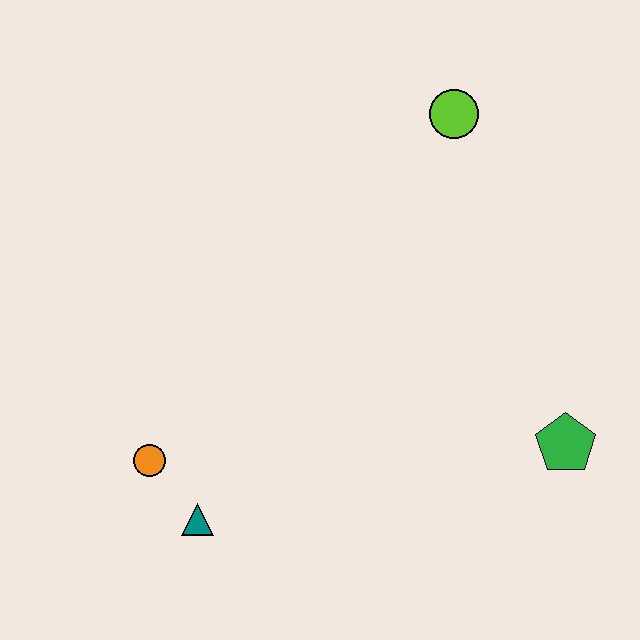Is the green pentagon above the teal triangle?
Yes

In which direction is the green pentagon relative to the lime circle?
The green pentagon is below the lime circle.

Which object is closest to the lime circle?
The green pentagon is closest to the lime circle.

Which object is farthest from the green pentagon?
The orange circle is farthest from the green pentagon.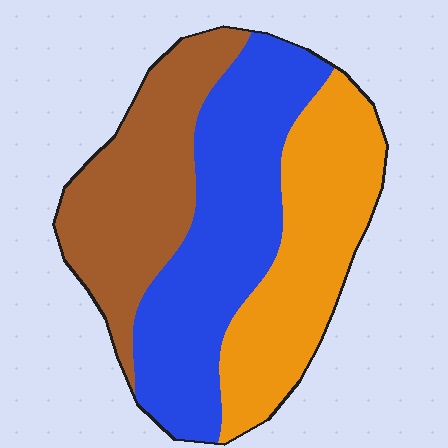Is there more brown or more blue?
Blue.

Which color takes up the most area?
Blue, at roughly 40%.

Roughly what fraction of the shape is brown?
Brown takes up about one third (1/3) of the shape.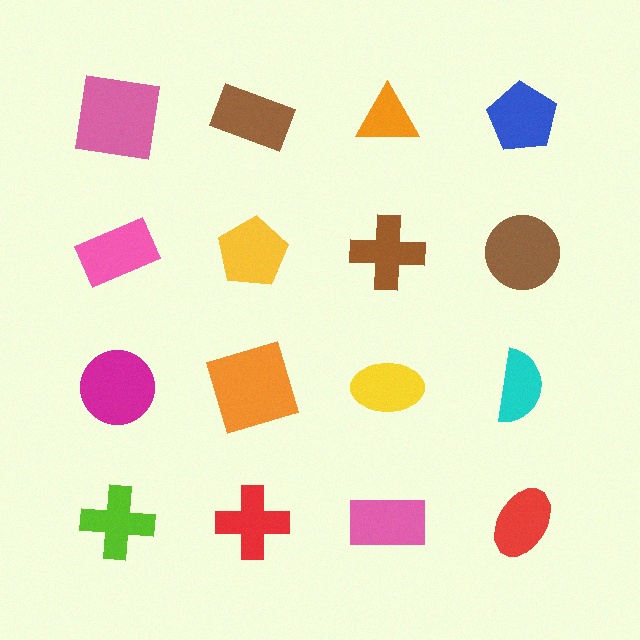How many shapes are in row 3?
4 shapes.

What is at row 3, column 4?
A cyan semicircle.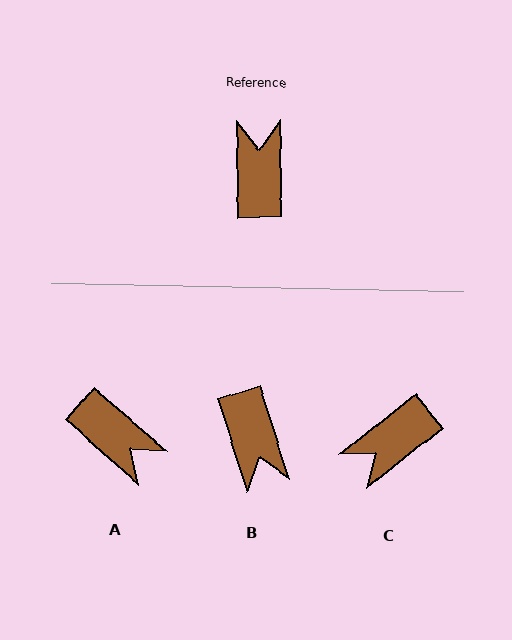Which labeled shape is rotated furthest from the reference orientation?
B, about 163 degrees away.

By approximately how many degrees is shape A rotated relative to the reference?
Approximately 132 degrees clockwise.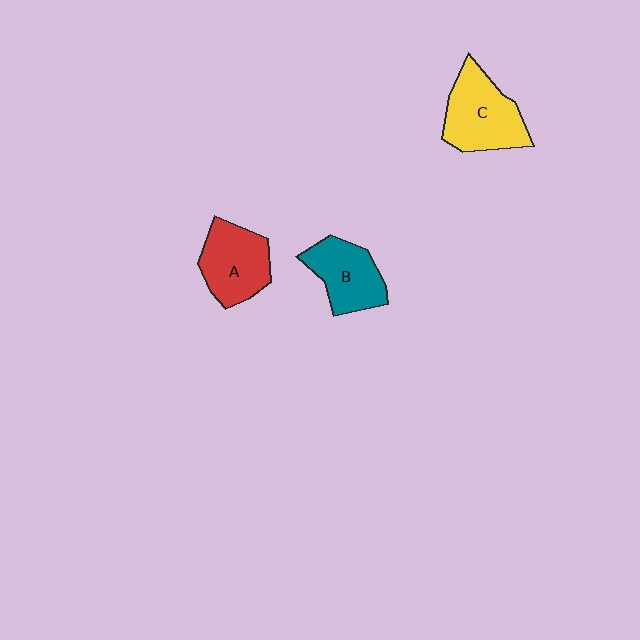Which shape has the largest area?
Shape C (yellow).